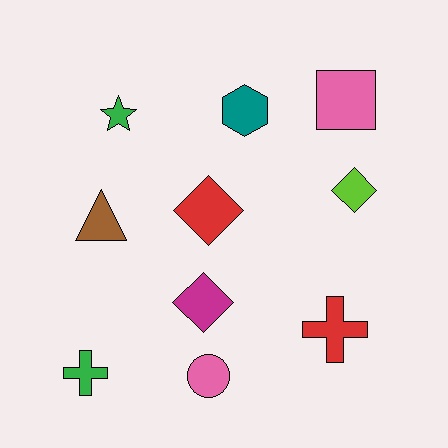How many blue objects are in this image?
There are no blue objects.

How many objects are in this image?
There are 10 objects.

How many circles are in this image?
There is 1 circle.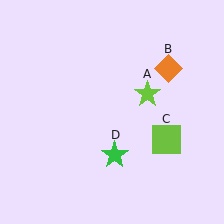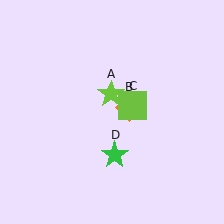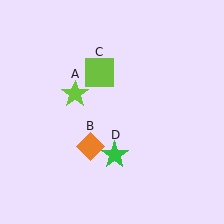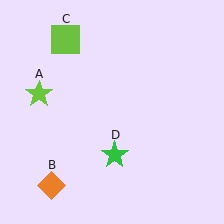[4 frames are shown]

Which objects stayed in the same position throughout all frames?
Green star (object D) remained stationary.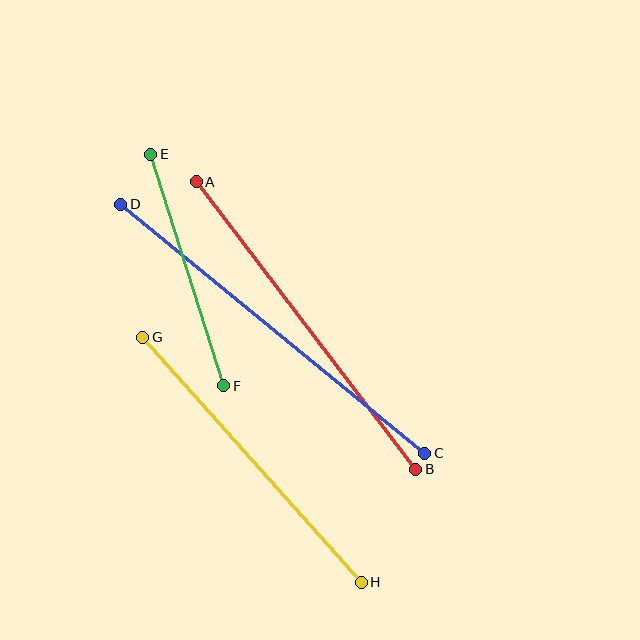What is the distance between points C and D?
The distance is approximately 393 pixels.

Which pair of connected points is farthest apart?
Points C and D are farthest apart.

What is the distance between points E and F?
The distance is approximately 243 pixels.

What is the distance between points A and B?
The distance is approximately 362 pixels.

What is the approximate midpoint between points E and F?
The midpoint is at approximately (187, 270) pixels.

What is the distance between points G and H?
The distance is approximately 328 pixels.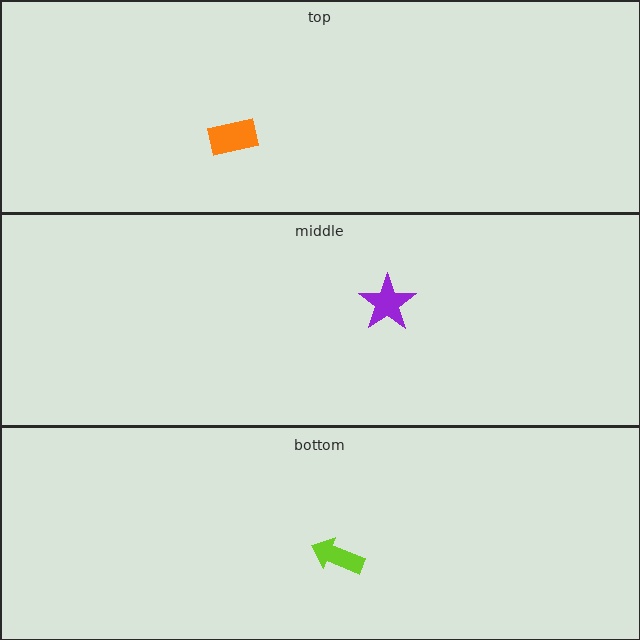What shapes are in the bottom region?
The lime arrow.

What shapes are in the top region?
The orange rectangle.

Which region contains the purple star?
The middle region.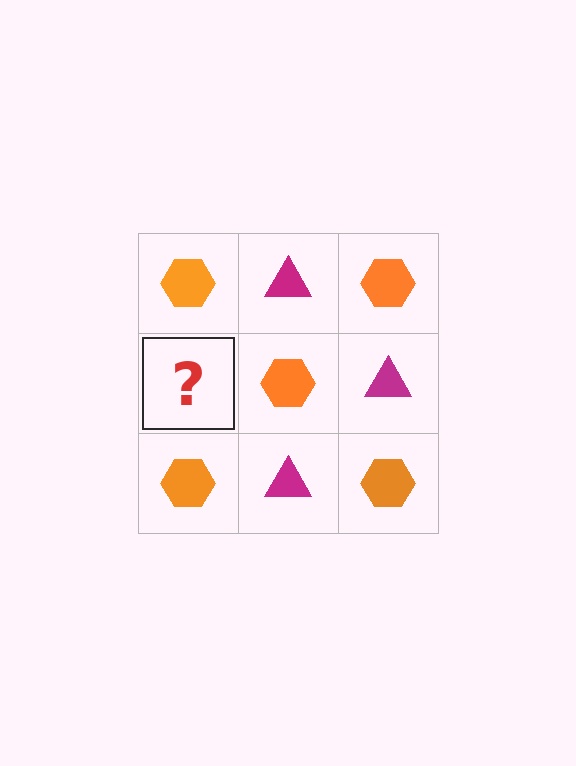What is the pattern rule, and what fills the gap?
The rule is that it alternates orange hexagon and magenta triangle in a checkerboard pattern. The gap should be filled with a magenta triangle.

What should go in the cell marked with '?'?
The missing cell should contain a magenta triangle.